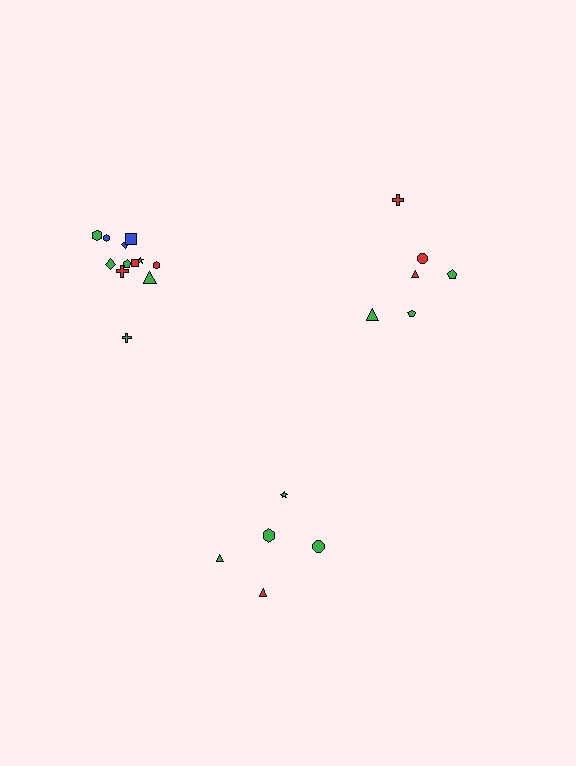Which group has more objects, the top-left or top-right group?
The top-left group.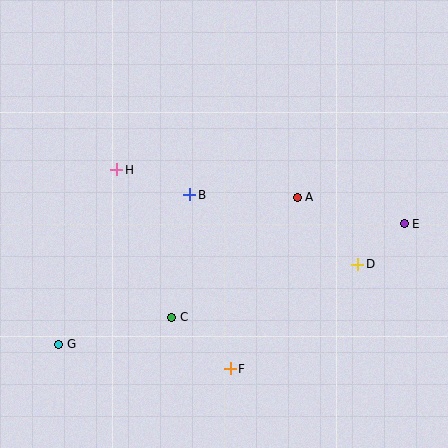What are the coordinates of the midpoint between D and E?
The midpoint between D and E is at (381, 244).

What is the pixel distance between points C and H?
The distance between C and H is 157 pixels.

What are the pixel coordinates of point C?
Point C is at (172, 317).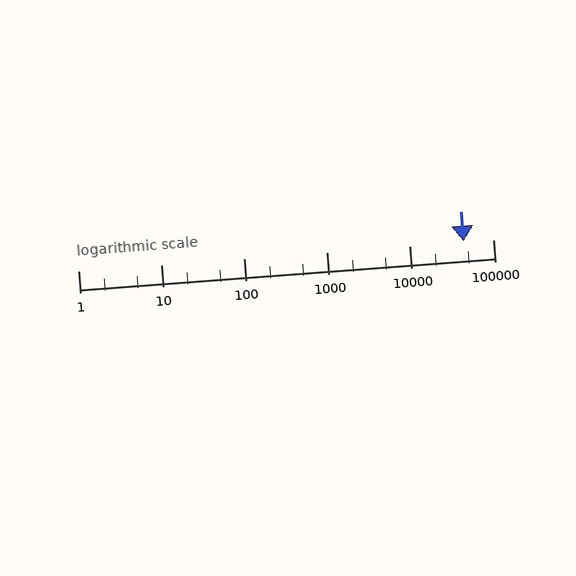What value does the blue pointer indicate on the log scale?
The pointer indicates approximately 44000.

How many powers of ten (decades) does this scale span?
The scale spans 5 decades, from 1 to 100000.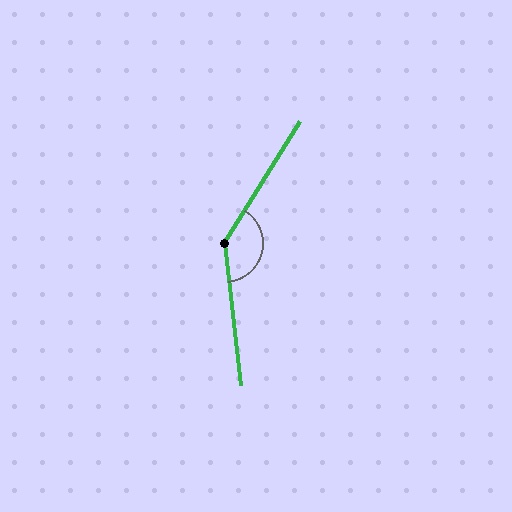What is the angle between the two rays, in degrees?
Approximately 141 degrees.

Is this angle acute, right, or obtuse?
It is obtuse.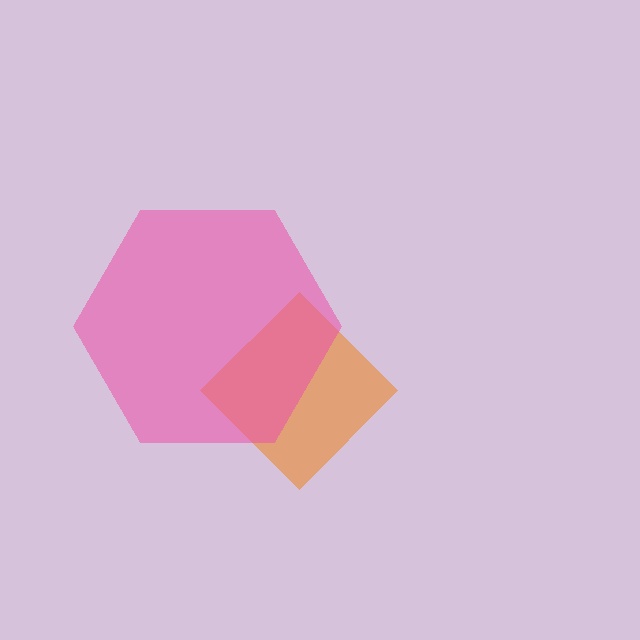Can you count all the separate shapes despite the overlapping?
Yes, there are 2 separate shapes.